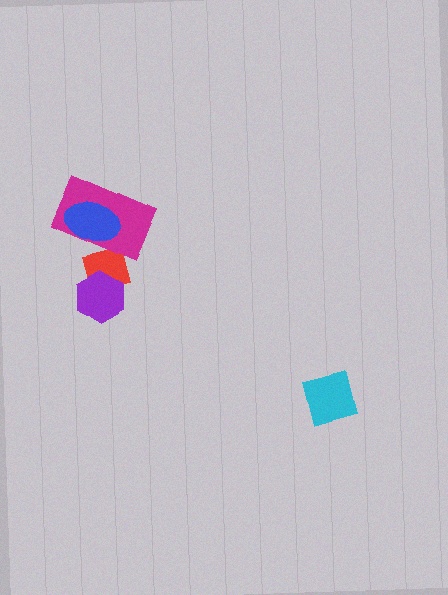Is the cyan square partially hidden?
No, no other shape covers it.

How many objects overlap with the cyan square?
0 objects overlap with the cyan square.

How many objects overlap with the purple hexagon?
1 object overlaps with the purple hexagon.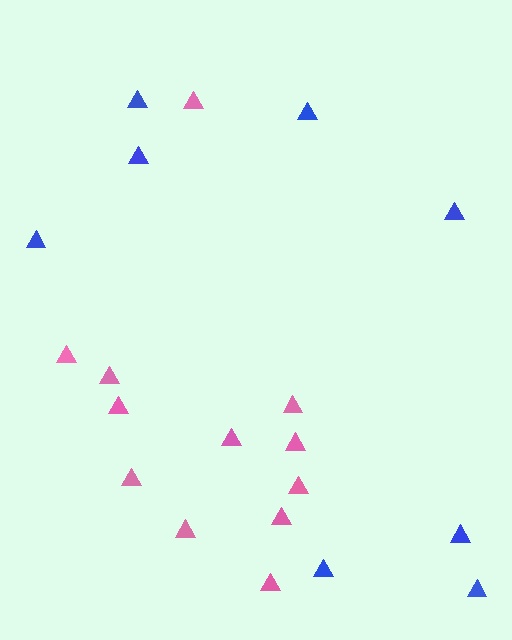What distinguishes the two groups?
There are 2 groups: one group of pink triangles (12) and one group of blue triangles (8).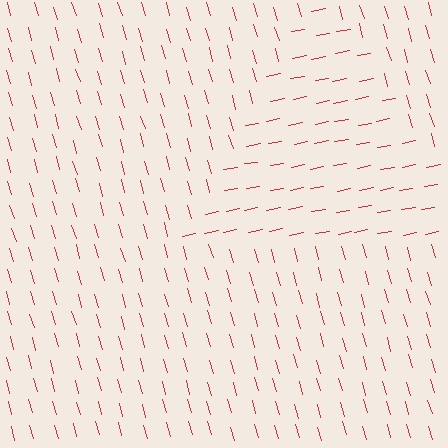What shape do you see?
I see a triangle.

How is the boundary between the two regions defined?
The boundary is defined purely by a change in line orientation (approximately 84 degrees difference). All lines are the same color and thickness.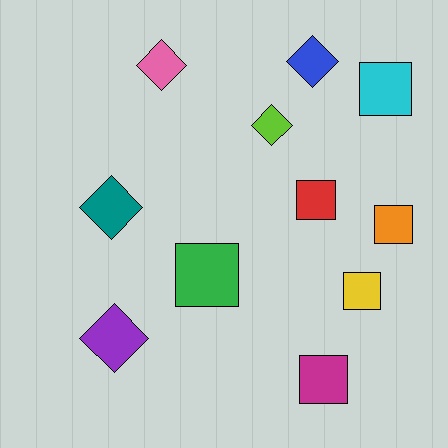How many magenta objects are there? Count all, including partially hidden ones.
There is 1 magenta object.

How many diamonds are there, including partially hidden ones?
There are 5 diamonds.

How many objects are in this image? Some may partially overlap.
There are 11 objects.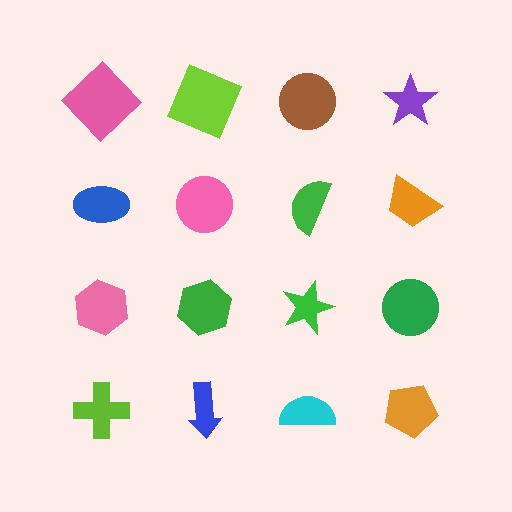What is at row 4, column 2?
A blue arrow.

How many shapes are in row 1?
4 shapes.